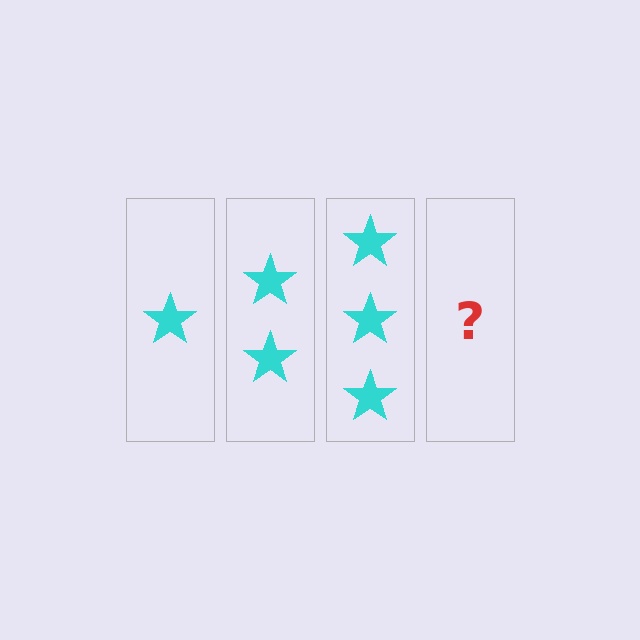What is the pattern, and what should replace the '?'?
The pattern is that each step adds one more star. The '?' should be 4 stars.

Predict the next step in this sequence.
The next step is 4 stars.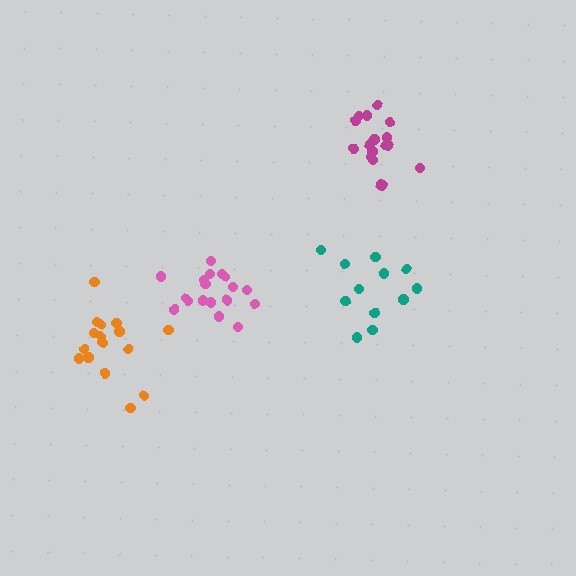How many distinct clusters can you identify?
There are 4 distinct clusters.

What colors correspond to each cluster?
The clusters are colored: pink, teal, orange, magenta.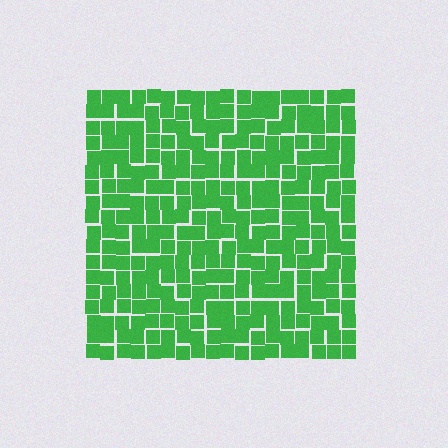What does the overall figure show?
The overall figure shows a square.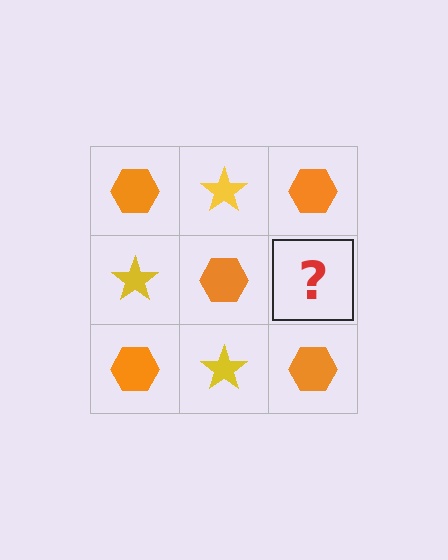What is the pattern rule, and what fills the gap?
The rule is that it alternates orange hexagon and yellow star in a checkerboard pattern. The gap should be filled with a yellow star.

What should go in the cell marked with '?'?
The missing cell should contain a yellow star.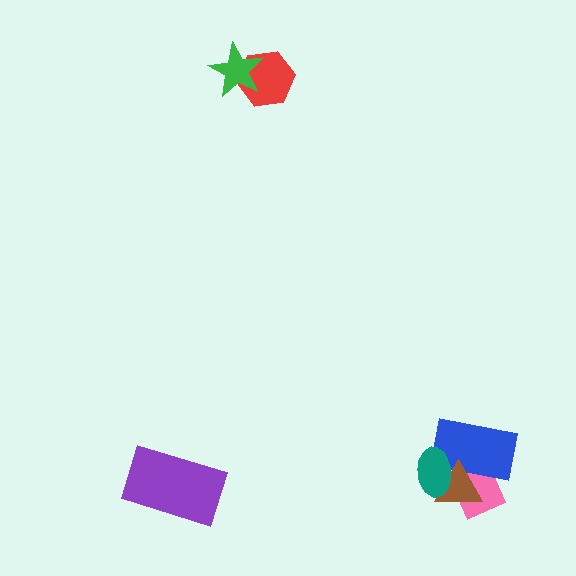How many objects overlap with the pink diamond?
3 objects overlap with the pink diamond.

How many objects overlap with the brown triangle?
3 objects overlap with the brown triangle.